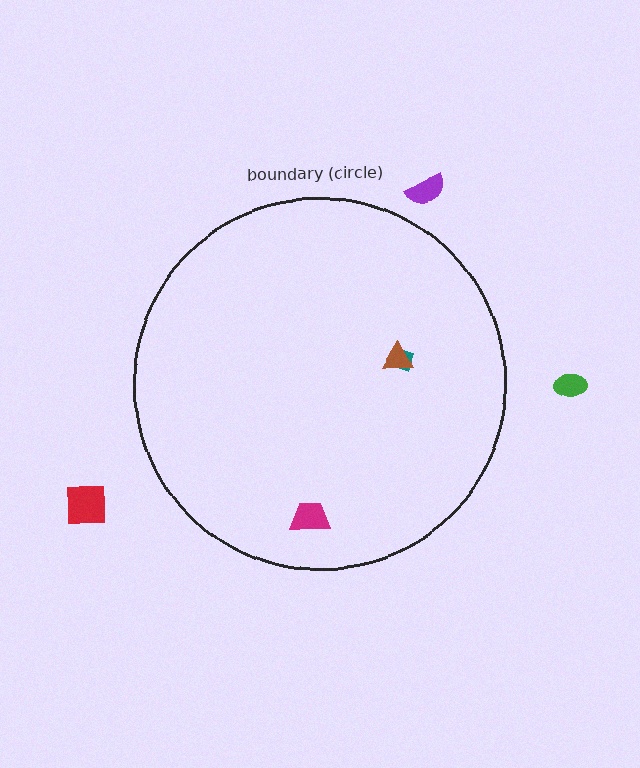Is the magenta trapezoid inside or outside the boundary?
Inside.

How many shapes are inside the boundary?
3 inside, 3 outside.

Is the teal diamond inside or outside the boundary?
Inside.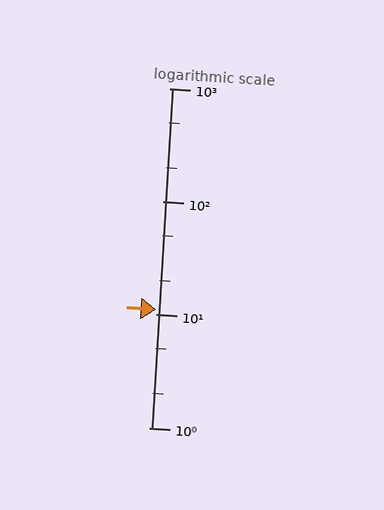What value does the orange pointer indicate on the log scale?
The pointer indicates approximately 11.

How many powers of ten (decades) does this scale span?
The scale spans 3 decades, from 1 to 1000.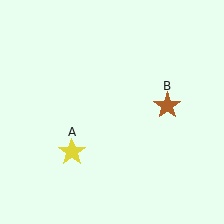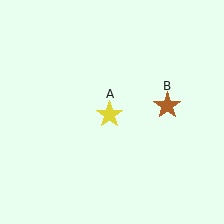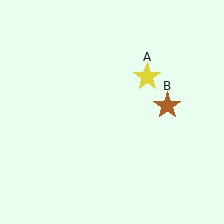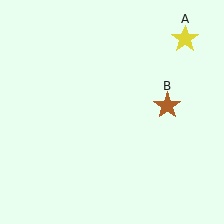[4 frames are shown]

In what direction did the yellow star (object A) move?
The yellow star (object A) moved up and to the right.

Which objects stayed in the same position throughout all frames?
Brown star (object B) remained stationary.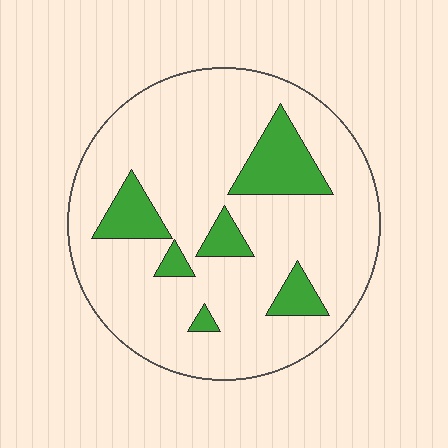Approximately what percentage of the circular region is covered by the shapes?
Approximately 15%.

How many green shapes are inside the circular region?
6.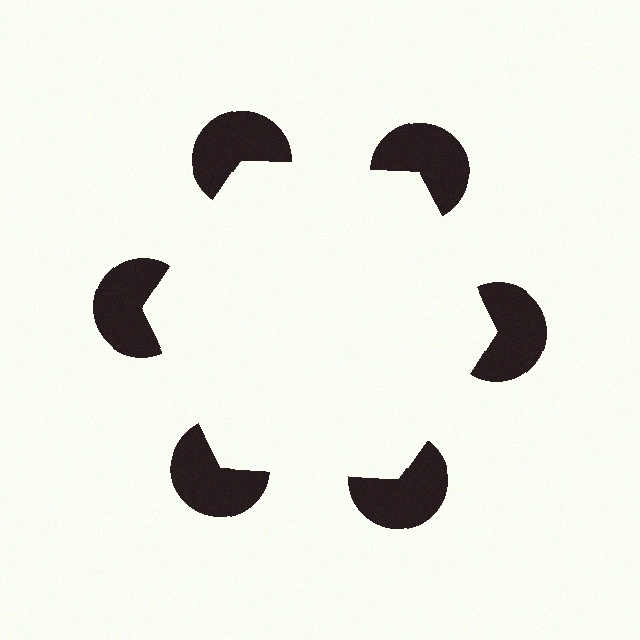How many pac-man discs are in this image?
There are 6 — one at each vertex of the illusory hexagon.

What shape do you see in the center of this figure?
An illusory hexagon — its edges are inferred from the aligned wedge cuts in the pac-man discs, not physically drawn.